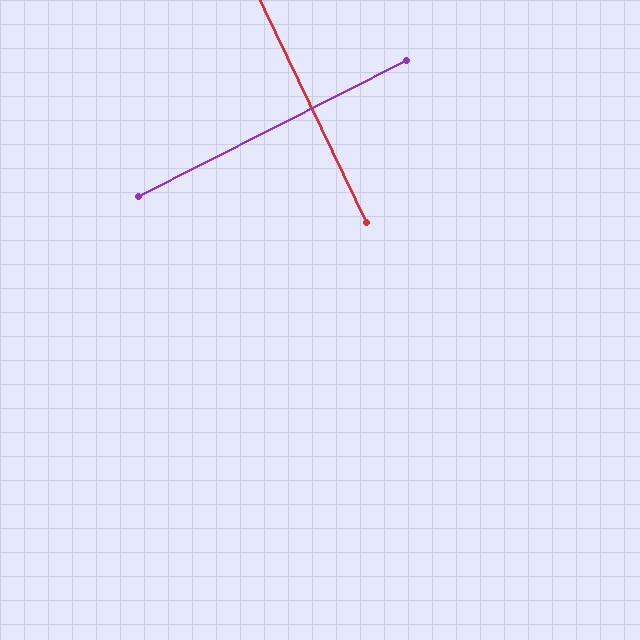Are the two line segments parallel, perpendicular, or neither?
Perpendicular — they meet at approximately 88°.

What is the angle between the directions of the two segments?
Approximately 88 degrees.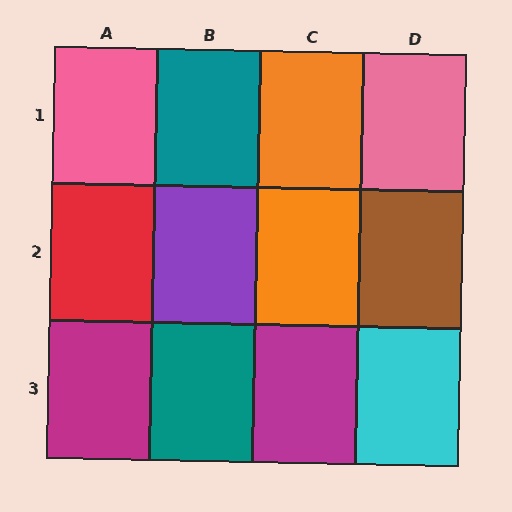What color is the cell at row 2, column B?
Purple.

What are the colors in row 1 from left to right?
Pink, teal, orange, pink.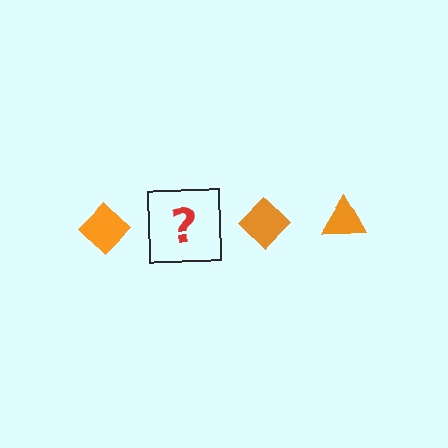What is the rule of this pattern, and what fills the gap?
The rule is that the pattern cycles through diamond, triangle shapes in orange. The gap should be filled with an orange triangle.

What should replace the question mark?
The question mark should be replaced with an orange triangle.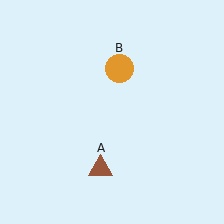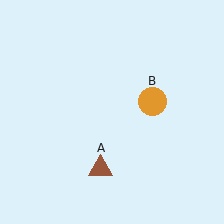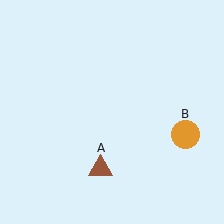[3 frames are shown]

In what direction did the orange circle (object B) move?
The orange circle (object B) moved down and to the right.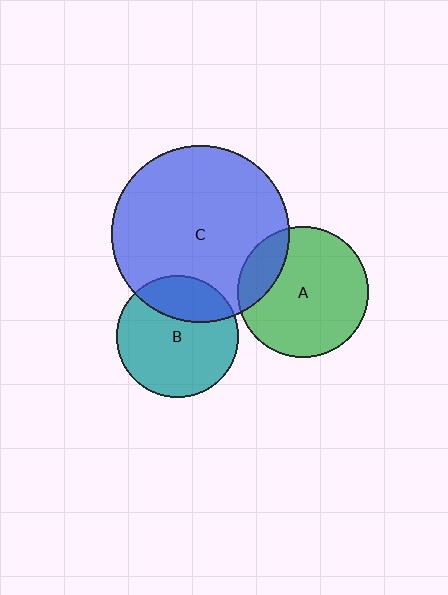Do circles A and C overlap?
Yes.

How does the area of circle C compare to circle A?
Approximately 1.8 times.